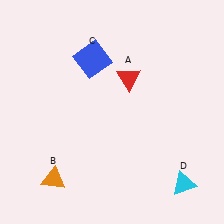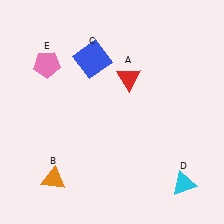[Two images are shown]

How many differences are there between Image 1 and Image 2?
There is 1 difference between the two images.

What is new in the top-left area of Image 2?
A pink pentagon (E) was added in the top-left area of Image 2.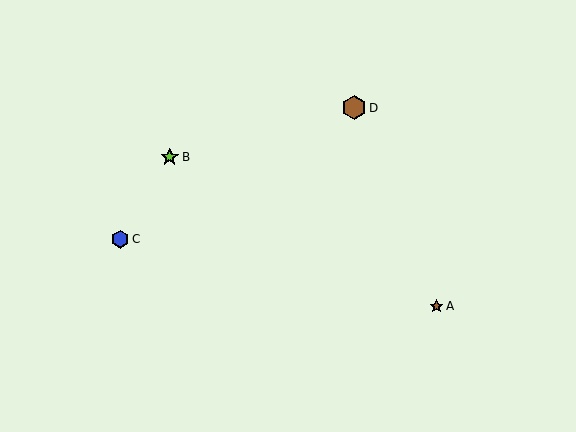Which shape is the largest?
The brown hexagon (labeled D) is the largest.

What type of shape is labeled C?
Shape C is a blue hexagon.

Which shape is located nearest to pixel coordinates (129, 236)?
The blue hexagon (labeled C) at (120, 239) is nearest to that location.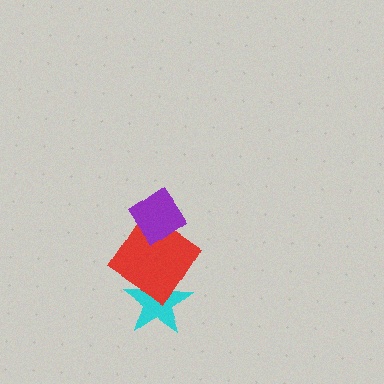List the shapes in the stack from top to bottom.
From top to bottom: the purple diamond, the red diamond, the cyan star.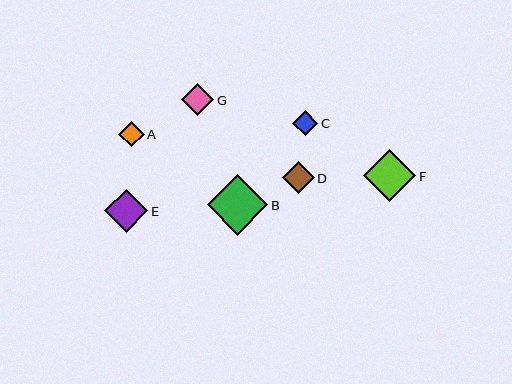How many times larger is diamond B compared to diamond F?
Diamond B is approximately 1.2 times the size of diamond F.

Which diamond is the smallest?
Diamond C is the smallest with a size of approximately 25 pixels.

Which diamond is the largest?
Diamond B is the largest with a size of approximately 61 pixels.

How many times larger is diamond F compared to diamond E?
Diamond F is approximately 1.2 times the size of diamond E.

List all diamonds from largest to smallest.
From largest to smallest: B, F, E, G, D, A, C.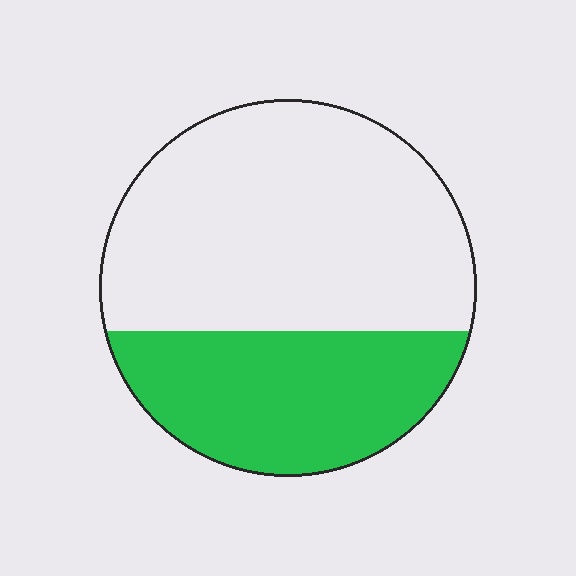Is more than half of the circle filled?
No.